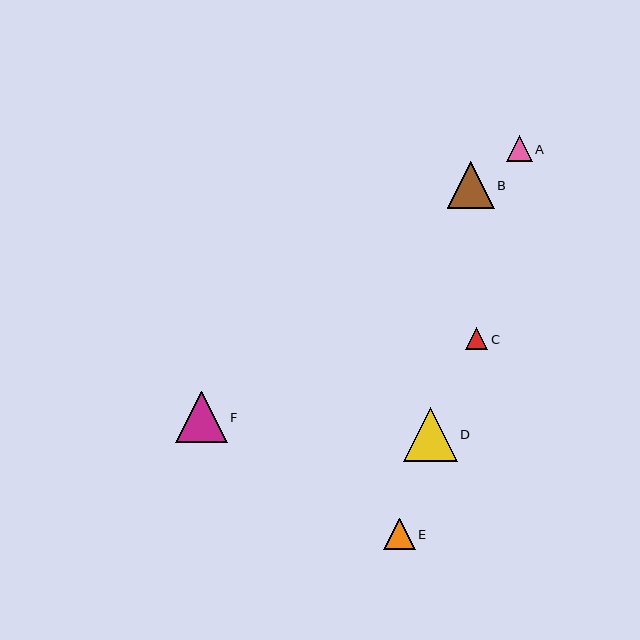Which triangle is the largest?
Triangle D is the largest with a size of approximately 54 pixels.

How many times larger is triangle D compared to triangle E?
Triangle D is approximately 1.7 times the size of triangle E.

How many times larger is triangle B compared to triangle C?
Triangle B is approximately 2.1 times the size of triangle C.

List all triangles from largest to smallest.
From largest to smallest: D, F, B, E, A, C.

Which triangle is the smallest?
Triangle C is the smallest with a size of approximately 22 pixels.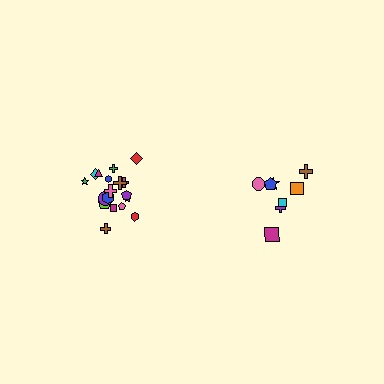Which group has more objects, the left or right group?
The left group.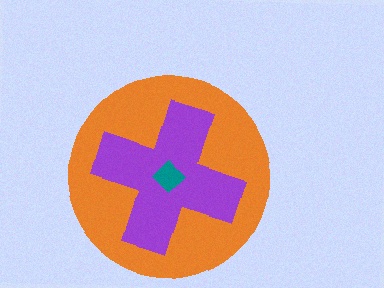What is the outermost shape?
The orange circle.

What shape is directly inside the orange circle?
The purple cross.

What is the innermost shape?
The teal diamond.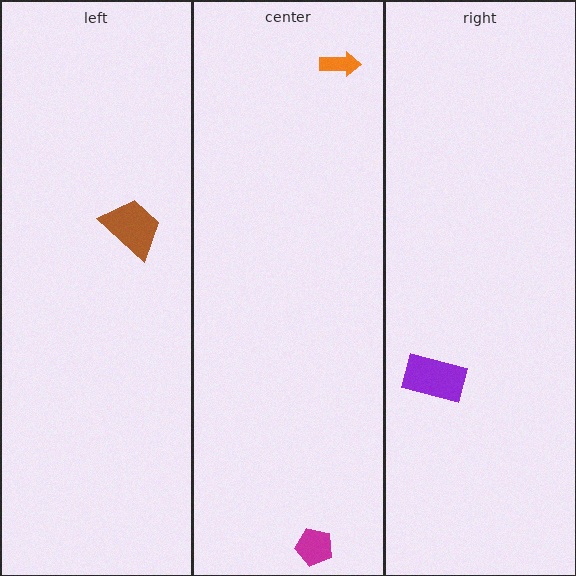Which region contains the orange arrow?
The center region.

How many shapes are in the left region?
1.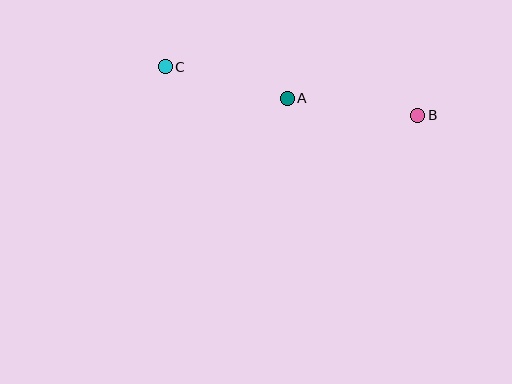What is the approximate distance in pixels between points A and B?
The distance between A and B is approximately 132 pixels.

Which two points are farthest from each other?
Points B and C are farthest from each other.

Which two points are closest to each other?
Points A and C are closest to each other.